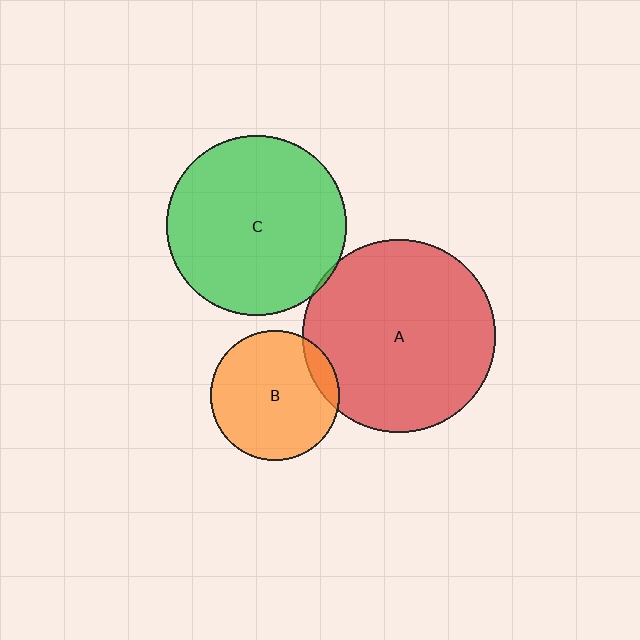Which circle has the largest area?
Circle A (red).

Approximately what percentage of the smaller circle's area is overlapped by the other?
Approximately 5%.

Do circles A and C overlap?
Yes.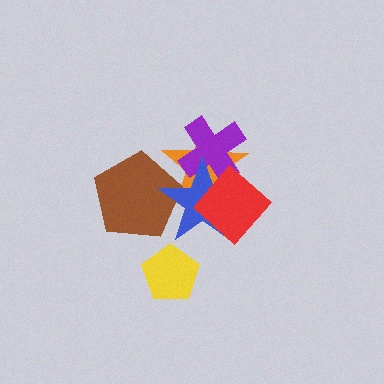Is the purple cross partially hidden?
Yes, it is partially covered by another shape.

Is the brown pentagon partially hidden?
Yes, it is partially covered by another shape.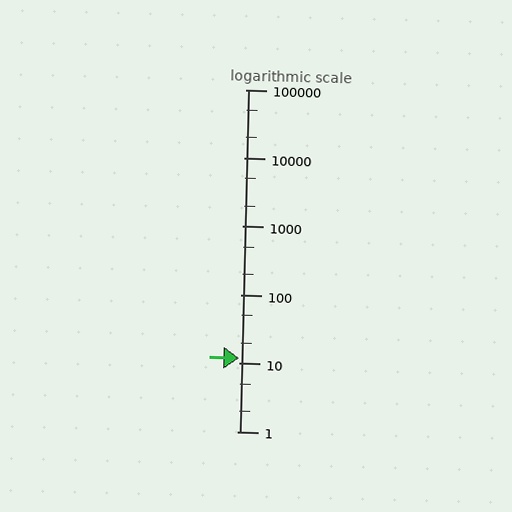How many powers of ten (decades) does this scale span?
The scale spans 5 decades, from 1 to 100000.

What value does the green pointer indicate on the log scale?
The pointer indicates approximately 12.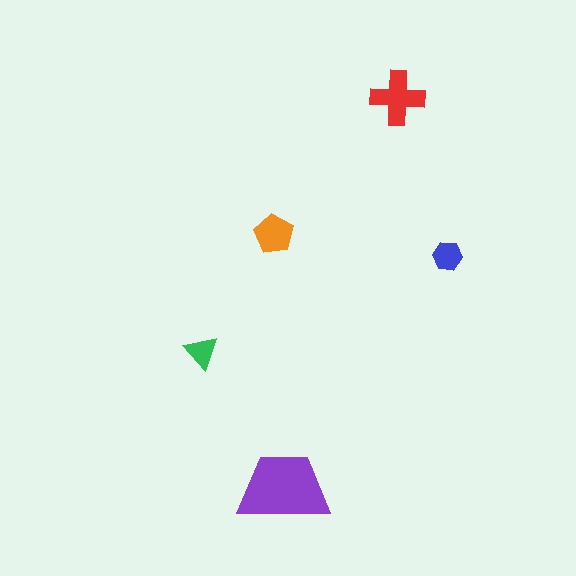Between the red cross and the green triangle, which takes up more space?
The red cross.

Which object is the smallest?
The green triangle.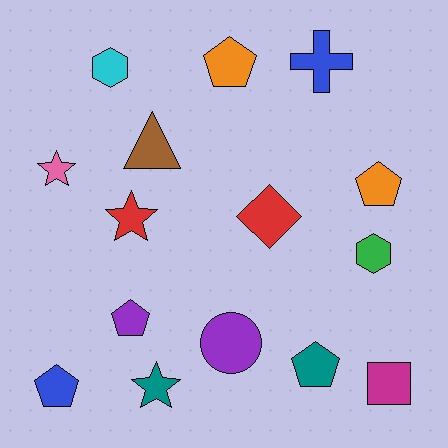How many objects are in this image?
There are 15 objects.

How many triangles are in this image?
There is 1 triangle.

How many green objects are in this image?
There is 1 green object.